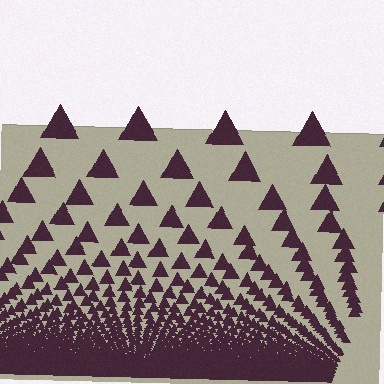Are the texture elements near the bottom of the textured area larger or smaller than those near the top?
Smaller. The gradient is inverted — elements near the bottom are smaller and denser.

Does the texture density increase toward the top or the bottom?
Density increases toward the bottom.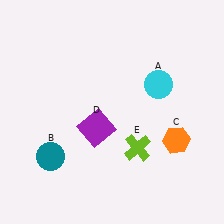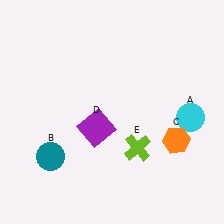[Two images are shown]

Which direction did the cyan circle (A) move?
The cyan circle (A) moved down.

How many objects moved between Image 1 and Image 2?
1 object moved between the two images.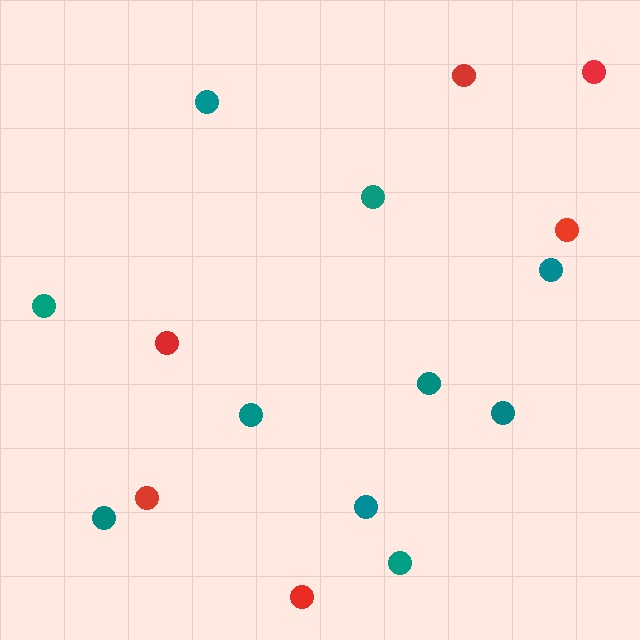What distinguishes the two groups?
There are 2 groups: one group of teal circles (10) and one group of red circles (6).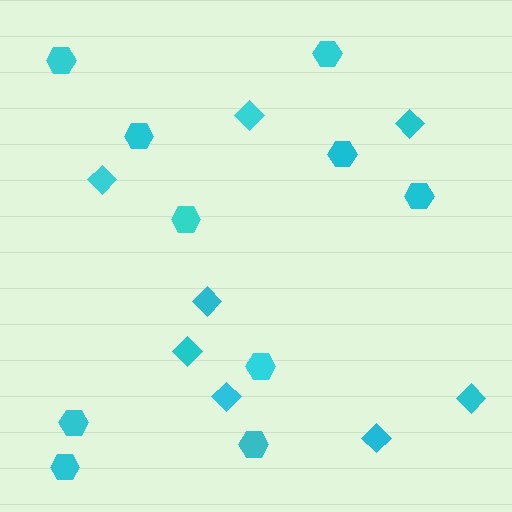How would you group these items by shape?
There are 2 groups: one group of hexagons (10) and one group of diamonds (8).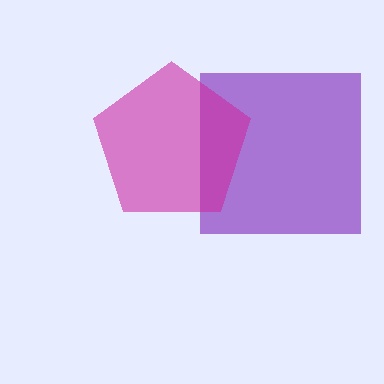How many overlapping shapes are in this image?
There are 2 overlapping shapes in the image.